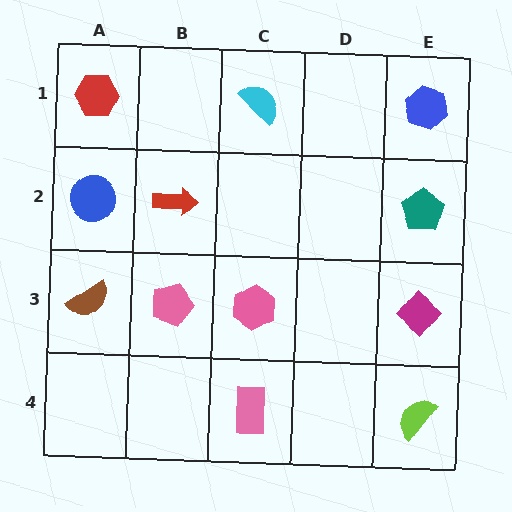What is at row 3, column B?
A pink pentagon.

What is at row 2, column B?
A red arrow.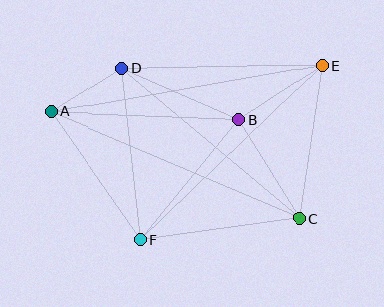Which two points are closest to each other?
Points A and D are closest to each other.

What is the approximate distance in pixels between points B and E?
The distance between B and E is approximately 100 pixels.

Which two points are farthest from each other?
Points A and E are farthest from each other.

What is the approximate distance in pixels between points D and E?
The distance between D and E is approximately 200 pixels.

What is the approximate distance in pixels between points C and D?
The distance between C and D is approximately 232 pixels.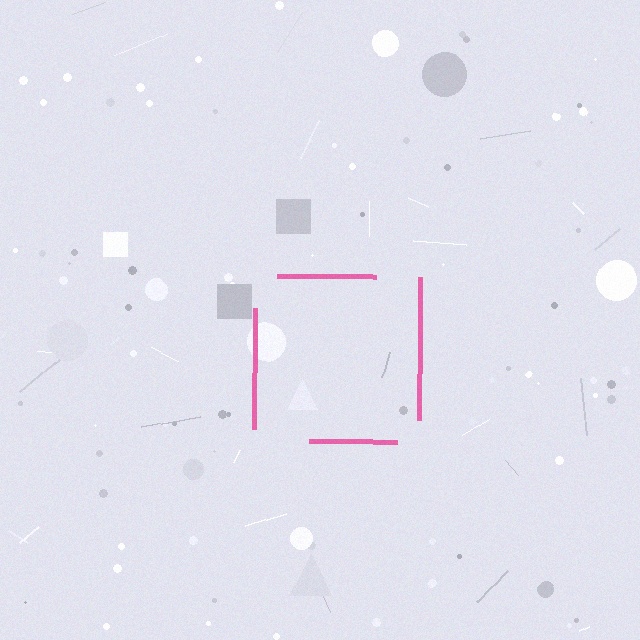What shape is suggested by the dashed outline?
The dashed outline suggests a square.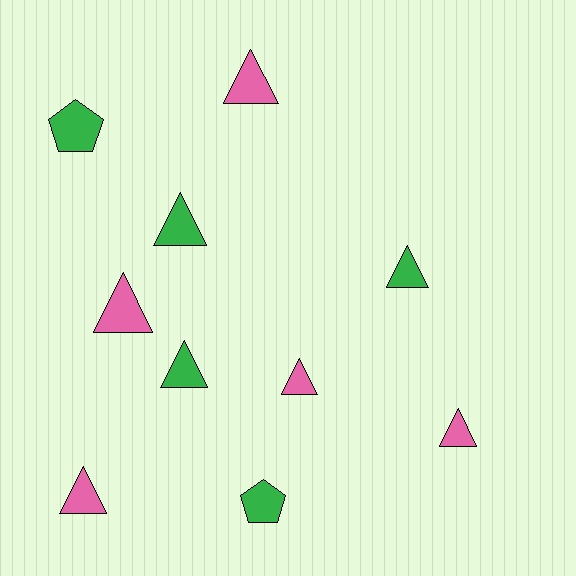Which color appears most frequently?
Green, with 5 objects.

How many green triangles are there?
There are 3 green triangles.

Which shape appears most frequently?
Triangle, with 8 objects.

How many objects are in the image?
There are 10 objects.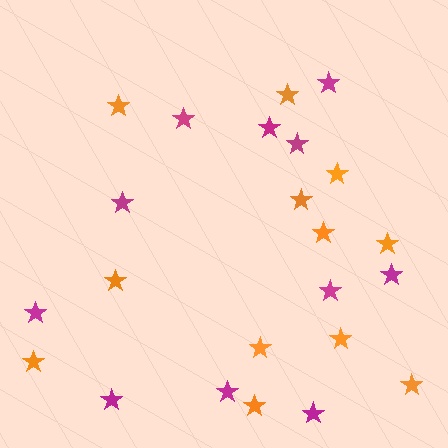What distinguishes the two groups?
There are 2 groups: one group of magenta stars (11) and one group of orange stars (12).